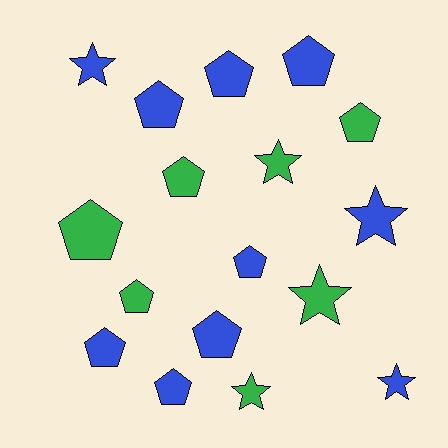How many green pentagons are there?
There are 4 green pentagons.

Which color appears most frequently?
Blue, with 10 objects.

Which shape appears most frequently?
Pentagon, with 11 objects.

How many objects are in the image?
There are 17 objects.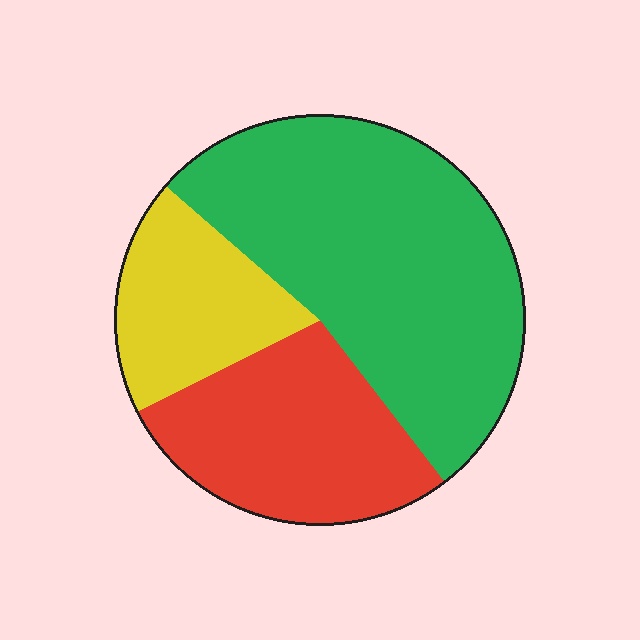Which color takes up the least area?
Yellow, at roughly 20%.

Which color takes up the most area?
Green, at roughly 55%.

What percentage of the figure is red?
Red covers roughly 30% of the figure.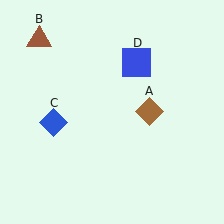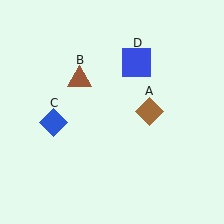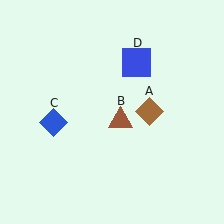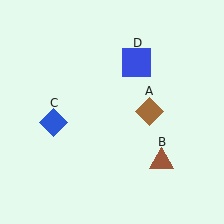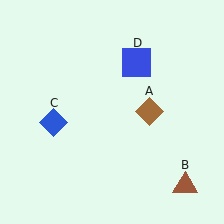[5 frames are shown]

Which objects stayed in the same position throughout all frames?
Brown diamond (object A) and blue diamond (object C) and blue square (object D) remained stationary.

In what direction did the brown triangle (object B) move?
The brown triangle (object B) moved down and to the right.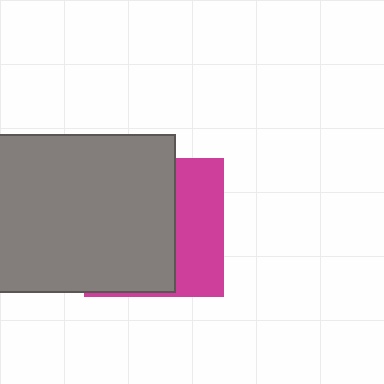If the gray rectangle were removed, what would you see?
You would see the complete magenta square.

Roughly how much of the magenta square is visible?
A small part of it is visible (roughly 36%).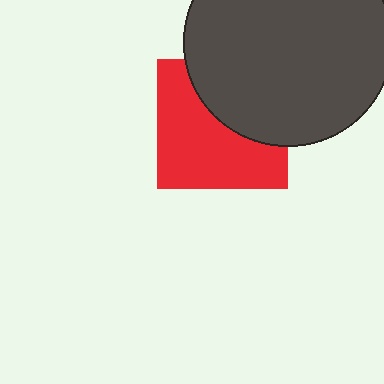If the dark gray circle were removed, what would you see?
You would see the complete red square.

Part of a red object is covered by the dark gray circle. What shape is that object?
It is a square.